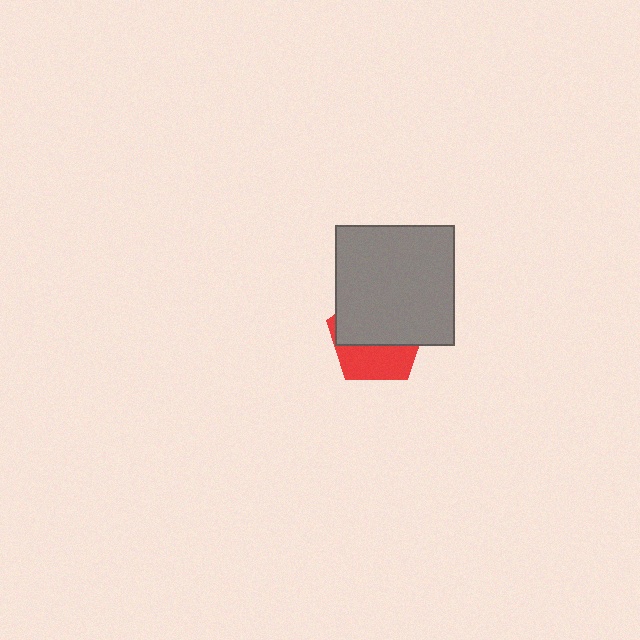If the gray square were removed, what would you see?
You would see the complete red pentagon.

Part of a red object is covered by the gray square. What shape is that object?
It is a pentagon.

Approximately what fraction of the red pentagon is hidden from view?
Roughly 60% of the red pentagon is hidden behind the gray square.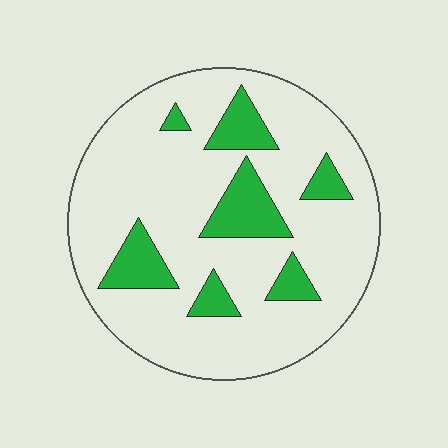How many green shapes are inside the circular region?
7.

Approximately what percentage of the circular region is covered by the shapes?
Approximately 20%.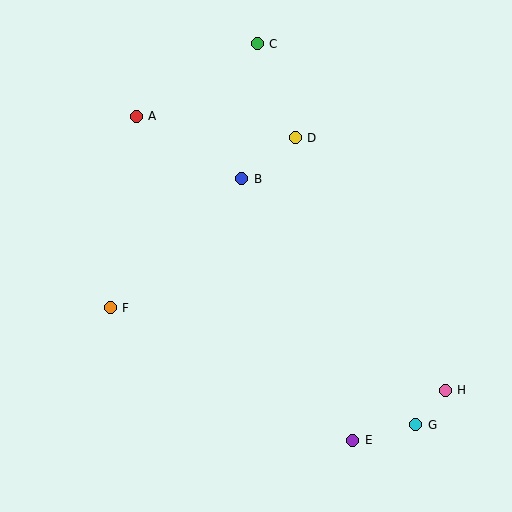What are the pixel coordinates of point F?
Point F is at (110, 308).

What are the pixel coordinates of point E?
Point E is at (353, 440).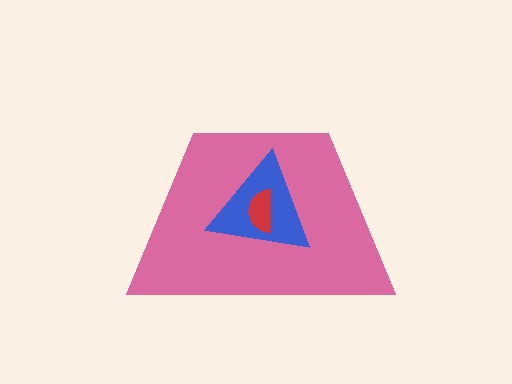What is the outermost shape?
The pink trapezoid.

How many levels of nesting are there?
3.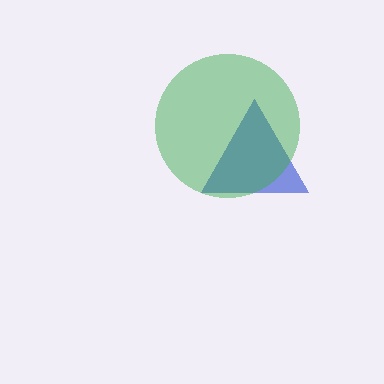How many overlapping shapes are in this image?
There are 2 overlapping shapes in the image.